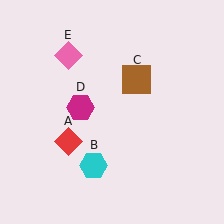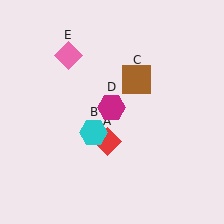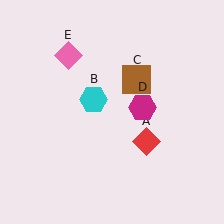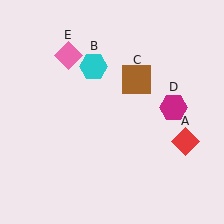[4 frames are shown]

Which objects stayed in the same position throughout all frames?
Brown square (object C) and pink diamond (object E) remained stationary.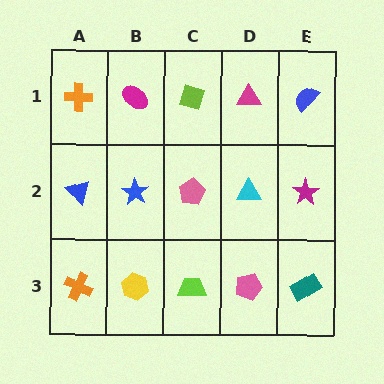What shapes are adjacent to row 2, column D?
A magenta triangle (row 1, column D), a pink pentagon (row 3, column D), a pink pentagon (row 2, column C), a magenta star (row 2, column E).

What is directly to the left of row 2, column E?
A cyan triangle.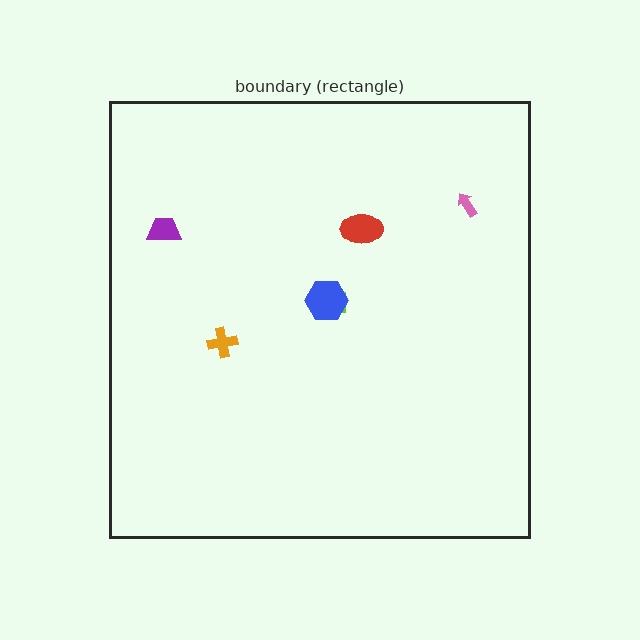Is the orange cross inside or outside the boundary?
Inside.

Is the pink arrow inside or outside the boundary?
Inside.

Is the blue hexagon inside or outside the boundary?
Inside.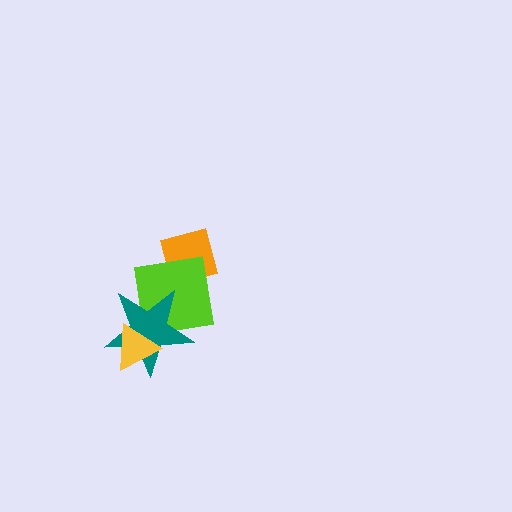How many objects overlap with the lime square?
3 objects overlap with the lime square.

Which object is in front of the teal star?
The yellow triangle is in front of the teal star.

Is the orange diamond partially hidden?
Yes, it is partially covered by another shape.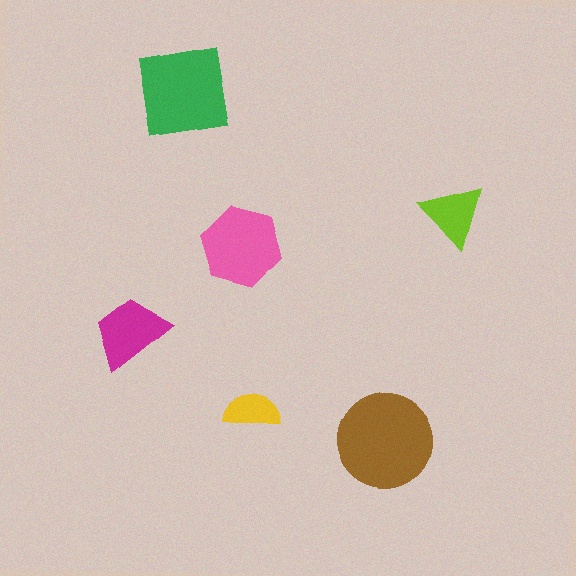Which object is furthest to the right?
The lime triangle is rightmost.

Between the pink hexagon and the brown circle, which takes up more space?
The brown circle.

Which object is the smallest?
The yellow semicircle.